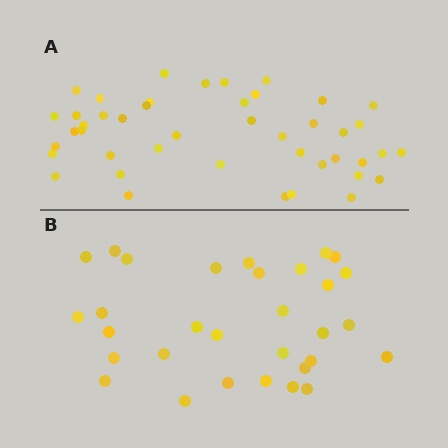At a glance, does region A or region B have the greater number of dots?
Region A (the top region) has more dots.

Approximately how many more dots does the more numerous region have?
Region A has approximately 15 more dots than region B.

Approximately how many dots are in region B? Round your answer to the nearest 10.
About 30 dots. (The exact count is 31, which rounds to 30.)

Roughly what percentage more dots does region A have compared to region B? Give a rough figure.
About 40% more.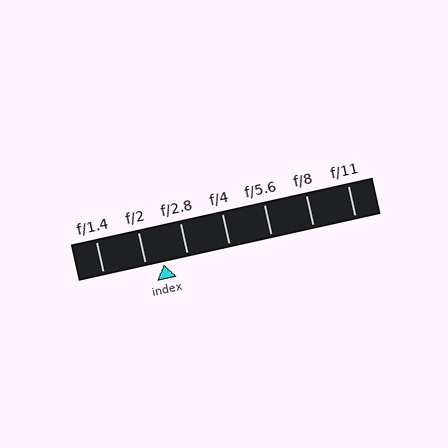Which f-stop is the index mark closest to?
The index mark is closest to f/2.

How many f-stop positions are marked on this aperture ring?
There are 7 f-stop positions marked.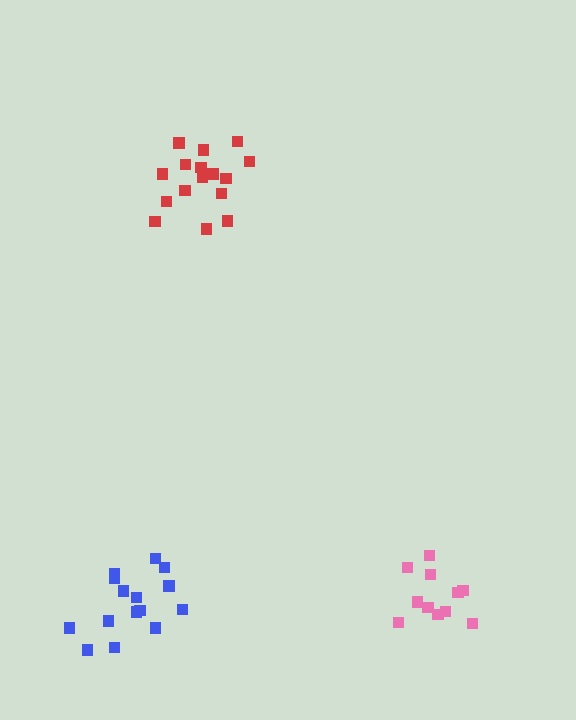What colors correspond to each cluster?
The clusters are colored: red, pink, blue.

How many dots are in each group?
Group 1: 16 dots, Group 2: 11 dots, Group 3: 15 dots (42 total).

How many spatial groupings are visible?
There are 3 spatial groupings.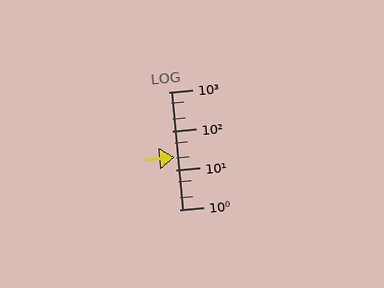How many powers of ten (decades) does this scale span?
The scale spans 3 decades, from 1 to 1000.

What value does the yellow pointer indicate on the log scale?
The pointer indicates approximately 21.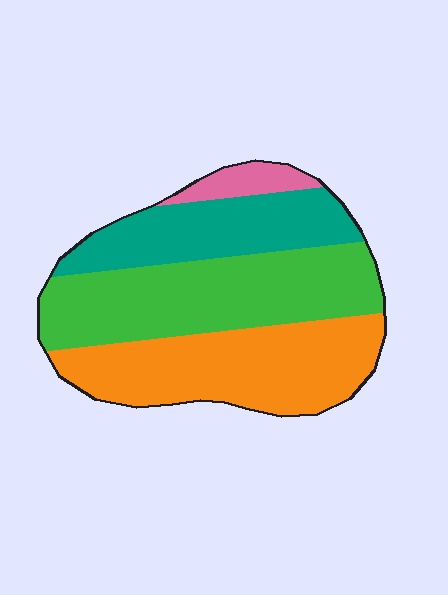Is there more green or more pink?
Green.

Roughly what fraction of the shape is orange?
Orange covers 34% of the shape.